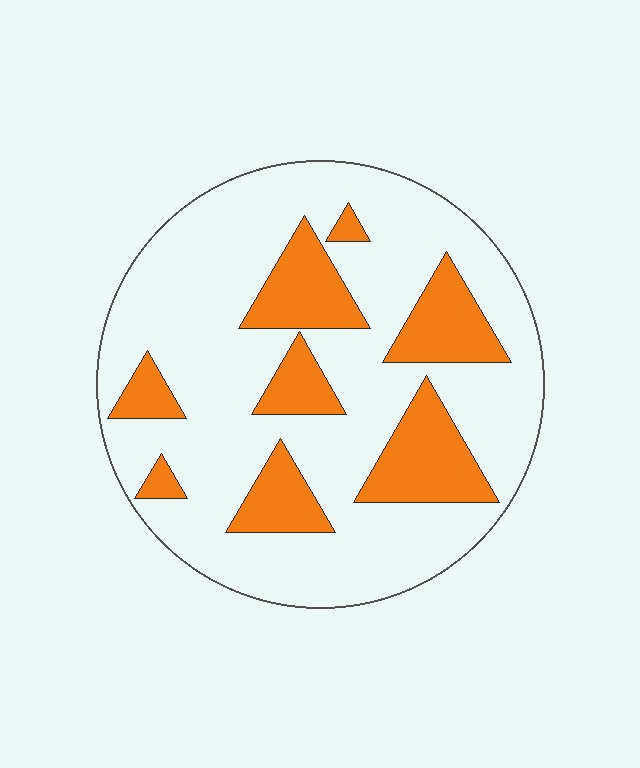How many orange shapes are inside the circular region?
8.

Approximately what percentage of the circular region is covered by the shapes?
Approximately 25%.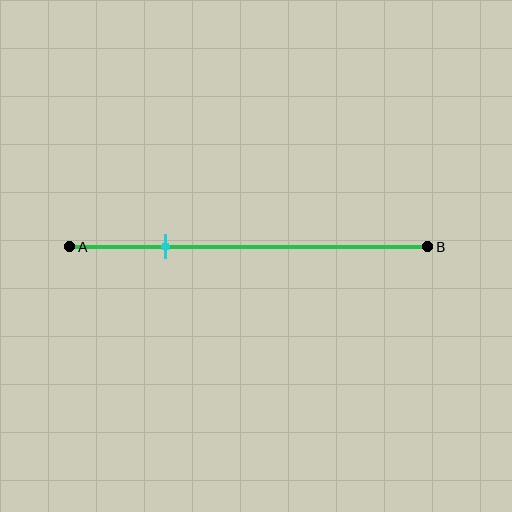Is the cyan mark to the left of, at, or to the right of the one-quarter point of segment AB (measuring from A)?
The cyan mark is approximately at the one-quarter point of segment AB.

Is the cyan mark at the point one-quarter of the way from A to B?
Yes, the mark is approximately at the one-quarter point.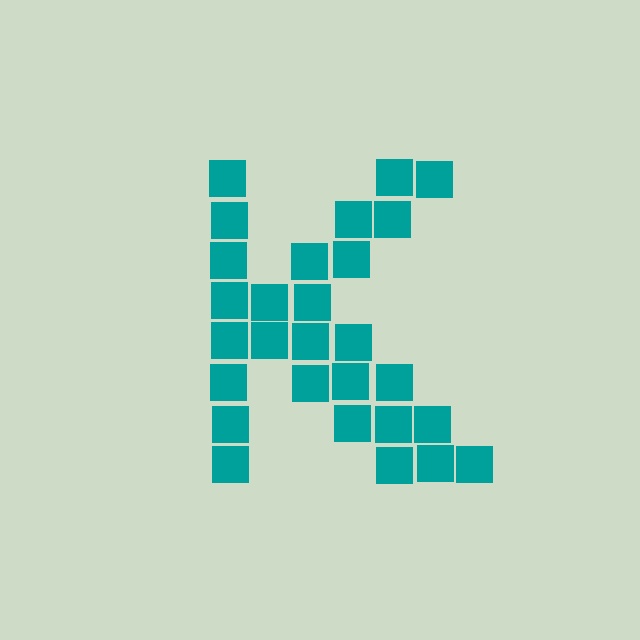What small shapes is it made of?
It is made of small squares.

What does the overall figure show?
The overall figure shows the letter K.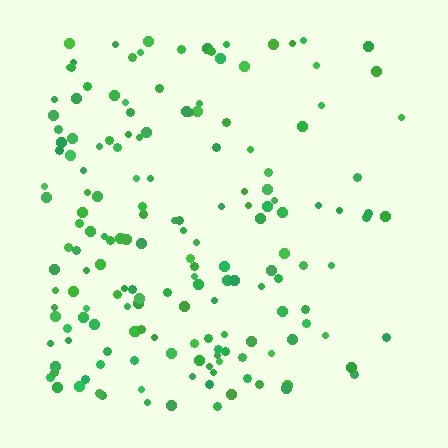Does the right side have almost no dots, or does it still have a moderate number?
Still a moderate number, just noticeably fewer than the left.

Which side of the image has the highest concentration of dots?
The left.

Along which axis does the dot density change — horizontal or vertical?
Horizontal.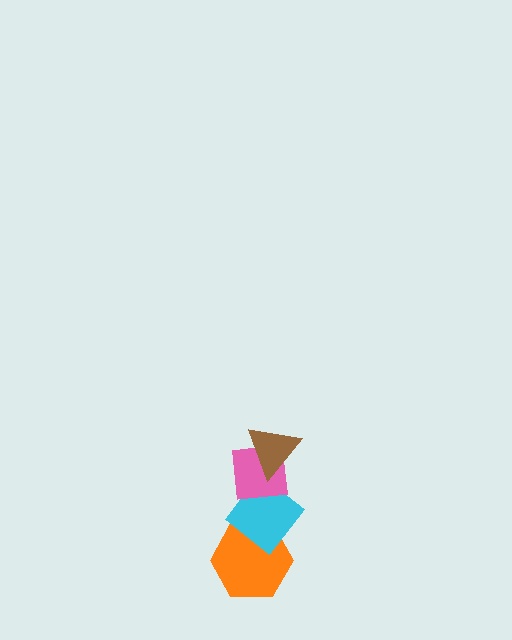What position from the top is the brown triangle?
The brown triangle is 1st from the top.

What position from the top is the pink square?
The pink square is 2nd from the top.